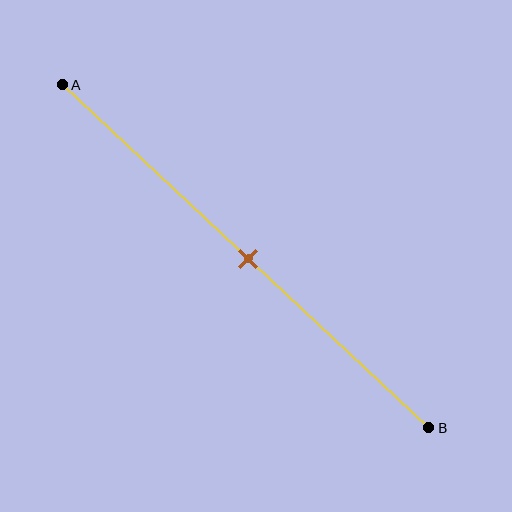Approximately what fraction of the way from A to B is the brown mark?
The brown mark is approximately 50% of the way from A to B.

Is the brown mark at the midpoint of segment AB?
Yes, the mark is approximately at the midpoint.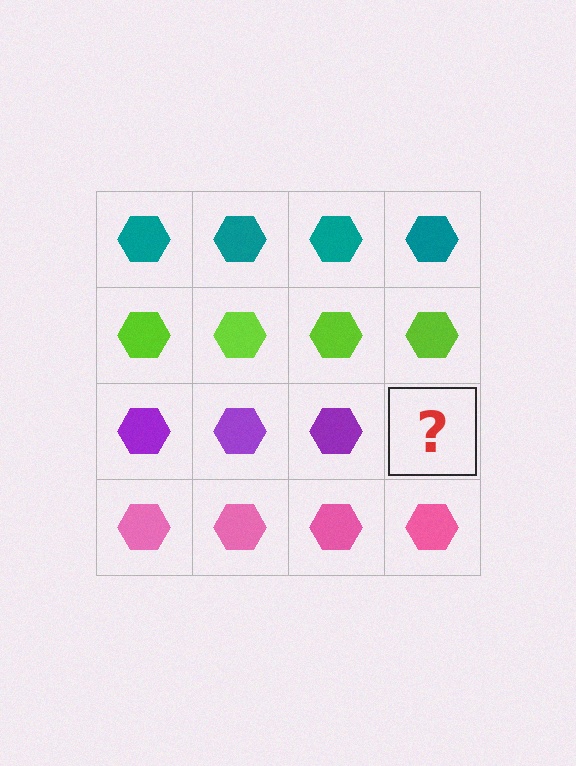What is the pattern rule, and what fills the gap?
The rule is that each row has a consistent color. The gap should be filled with a purple hexagon.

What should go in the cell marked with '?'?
The missing cell should contain a purple hexagon.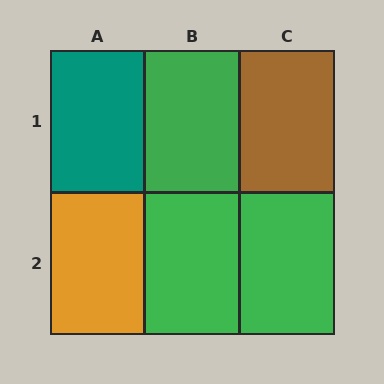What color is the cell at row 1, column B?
Green.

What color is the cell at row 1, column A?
Teal.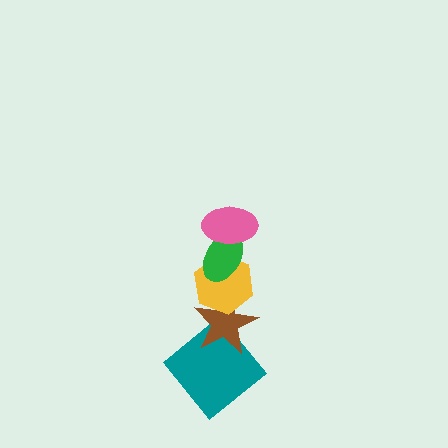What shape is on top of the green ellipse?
The pink ellipse is on top of the green ellipse.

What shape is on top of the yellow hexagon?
The green ellipse is on top of the yellow hexagon.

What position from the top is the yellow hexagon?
The yellow hexagon is 3rd from the top.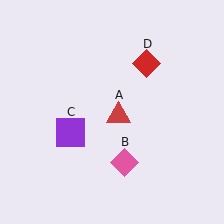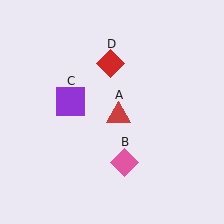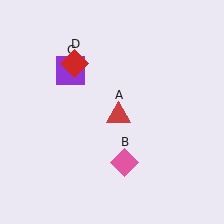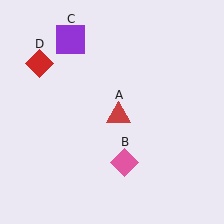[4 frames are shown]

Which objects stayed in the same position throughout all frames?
Red triangle (object A) and pink diamond (object B) remained stationary.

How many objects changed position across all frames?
2 objects changed position: purple square (object C), red diamond (object D).